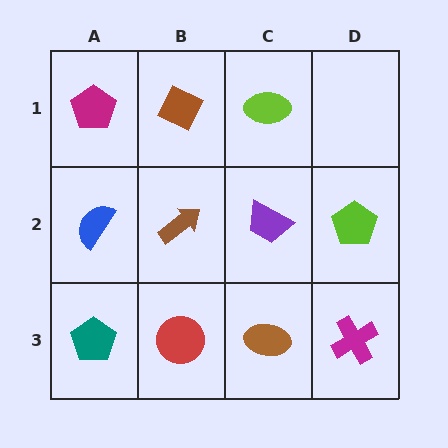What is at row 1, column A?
A magenta pentagon.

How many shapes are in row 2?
4 shapes.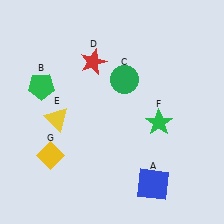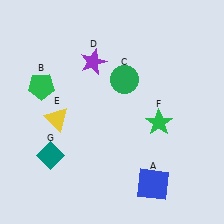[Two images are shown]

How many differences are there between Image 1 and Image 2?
There are 2 differences between the two images.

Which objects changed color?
D changed from red to purple. G changed from yellow to teal.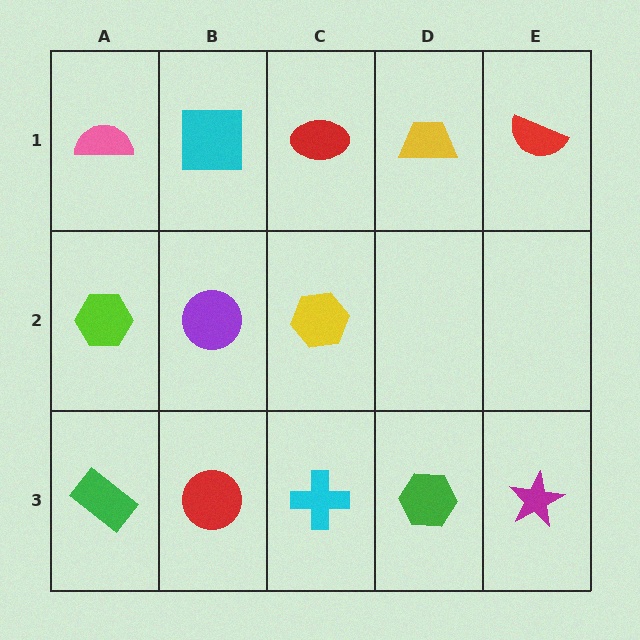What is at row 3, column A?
A green rectangle.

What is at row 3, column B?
A red circle.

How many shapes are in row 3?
5 shapes.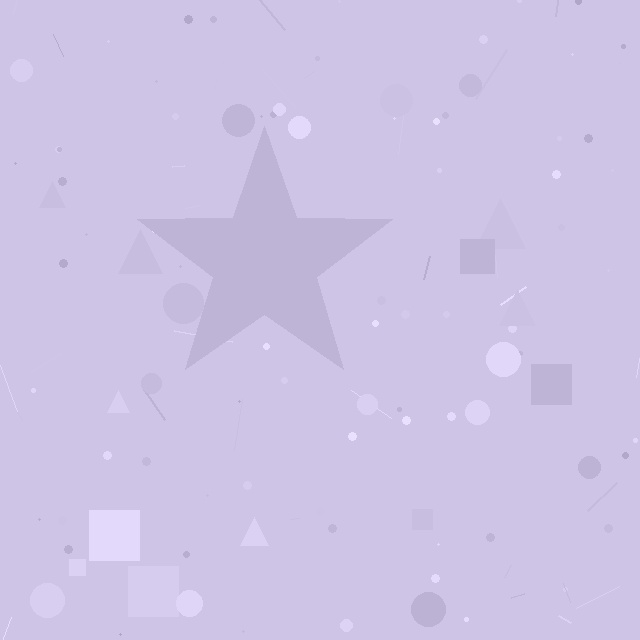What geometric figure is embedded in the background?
A star is embedded in the background.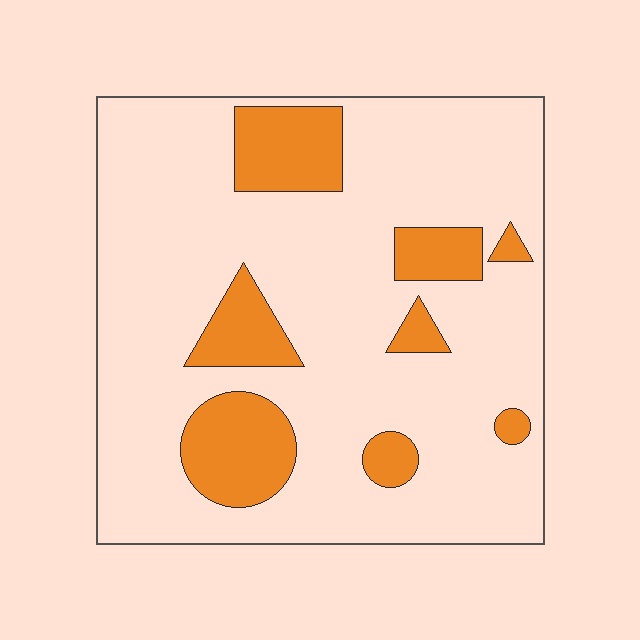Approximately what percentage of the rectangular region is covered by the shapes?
Approximately 20%.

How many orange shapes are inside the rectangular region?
8.